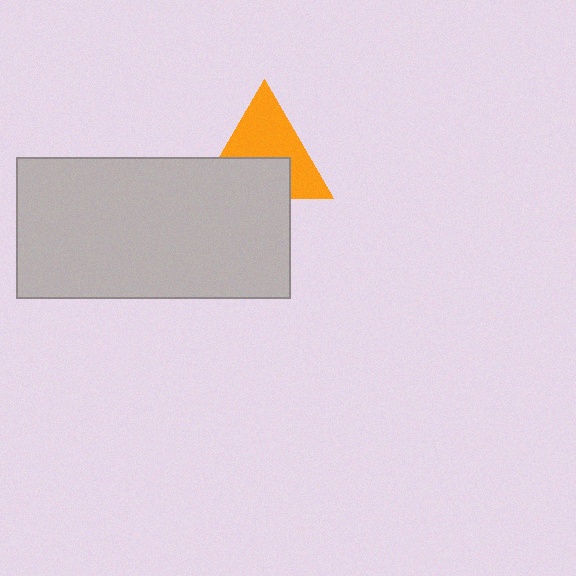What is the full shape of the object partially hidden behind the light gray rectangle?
The partially hidden object is an orange triangle.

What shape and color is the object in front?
The object in front is a light gray rectangle.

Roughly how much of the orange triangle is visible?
About half of it is visible (roughly 58%).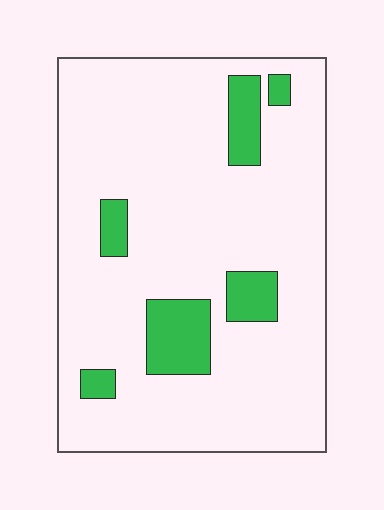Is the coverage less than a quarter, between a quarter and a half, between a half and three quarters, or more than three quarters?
Less than a quarter.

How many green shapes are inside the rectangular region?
6.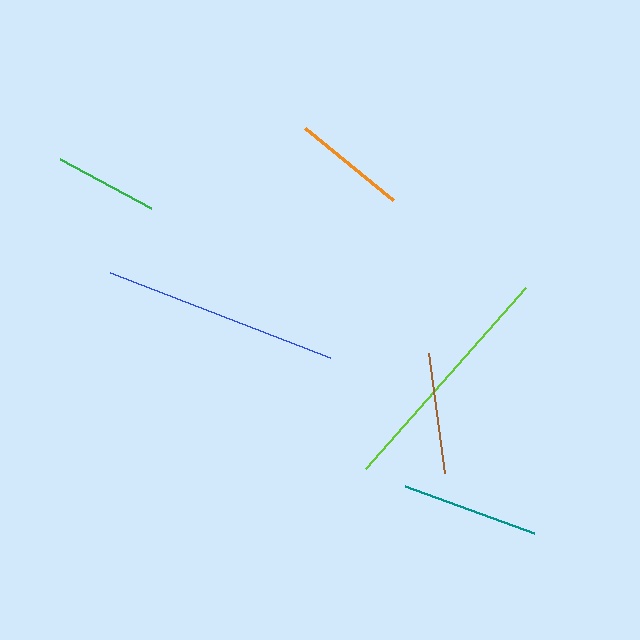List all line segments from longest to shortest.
From longest to shortest: lime, blue, teal, brown, orange, green.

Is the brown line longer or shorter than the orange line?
The brown line is longer than the orange line.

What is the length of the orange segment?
The orange segment is approximately 113 pixels long.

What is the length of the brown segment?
The brown segment is approximately 121 pixels long.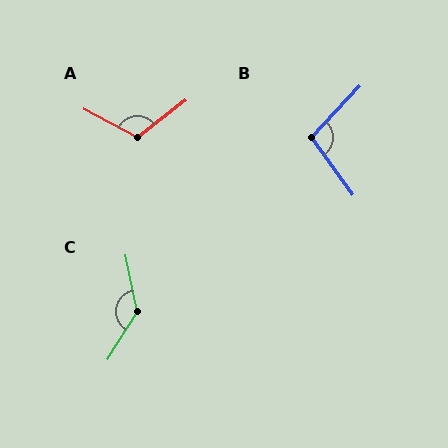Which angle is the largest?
C, at approximately 137 degrees.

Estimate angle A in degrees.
Approximately 114 degrees.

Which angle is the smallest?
B, at approximately 102 degrees.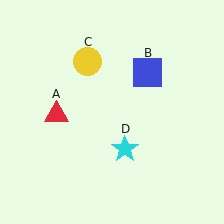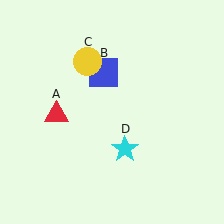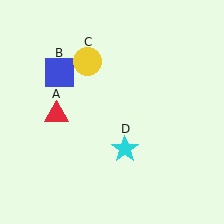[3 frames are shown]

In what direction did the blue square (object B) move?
The blue square (object B) moved left.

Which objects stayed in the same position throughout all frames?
Red triangle (object A) and yellow circle (object C) and cyan star (object D) remained stationary.